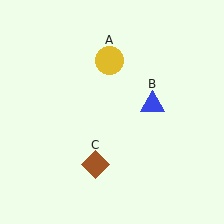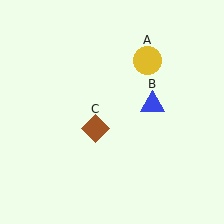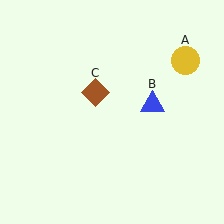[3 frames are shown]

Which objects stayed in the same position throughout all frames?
Blue triangle (object B) remained stationary.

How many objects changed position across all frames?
2 objects changed position: yellow circle (object A), brown diamond (object C).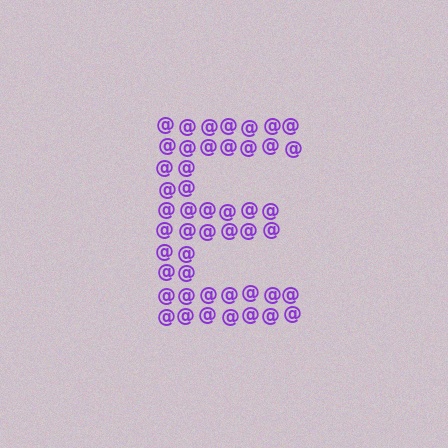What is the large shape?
The large shape is the letter E.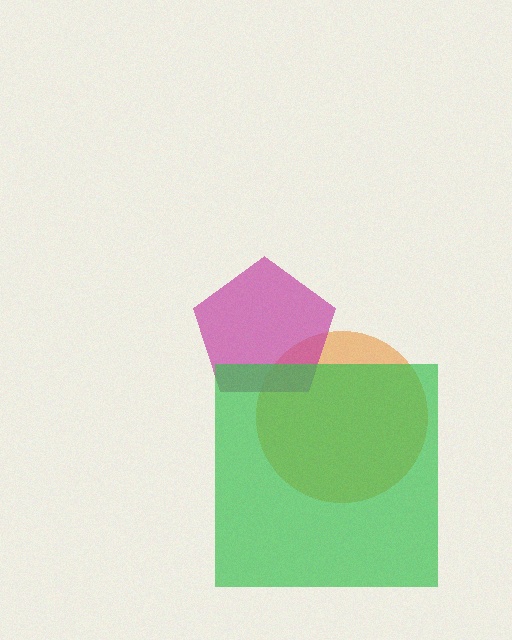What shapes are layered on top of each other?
The layered shapes are: an orange circle, a magenta pentagon, a green square.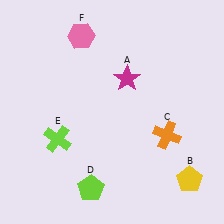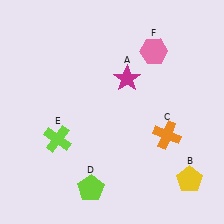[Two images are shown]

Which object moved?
The pink hexagon (F) moved right.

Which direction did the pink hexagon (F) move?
The pink hexagon (F) moved right.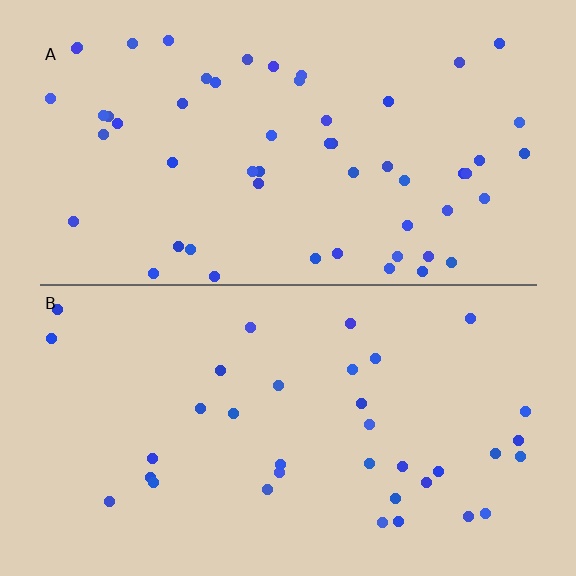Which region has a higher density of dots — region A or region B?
A (the top).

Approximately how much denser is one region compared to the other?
Approximately 1.6× — region A over region B.